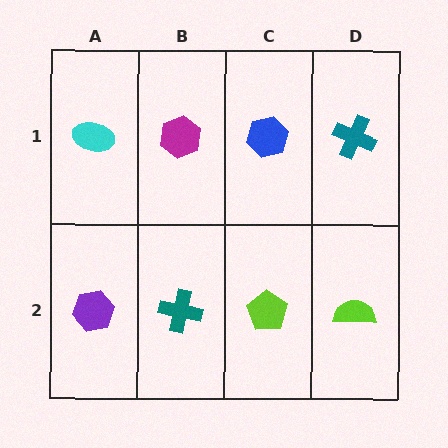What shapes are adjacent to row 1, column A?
A purple hexagon (row 2, column A), a magenta hexagon (row 1, column B).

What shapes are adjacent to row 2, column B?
A magenta hexagon (row 1, column B), a purple hexagon (row 2, column A), a lime pentagon (row 2, column C).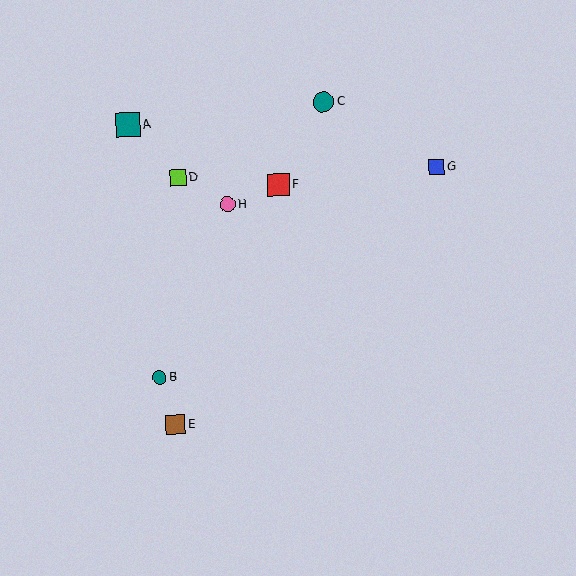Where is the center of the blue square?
The center of the blue square is at (437, 167).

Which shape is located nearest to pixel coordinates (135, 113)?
The teal square (labeled A) at (128, 125) is nearest to that location.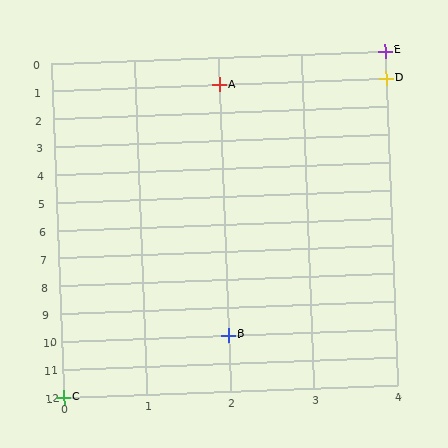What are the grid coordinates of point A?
Point A is at grid coordinates (2, 1).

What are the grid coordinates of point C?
Point C is at grid coordinates (0, 12).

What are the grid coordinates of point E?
Point E is at grid coordinates (4, 0).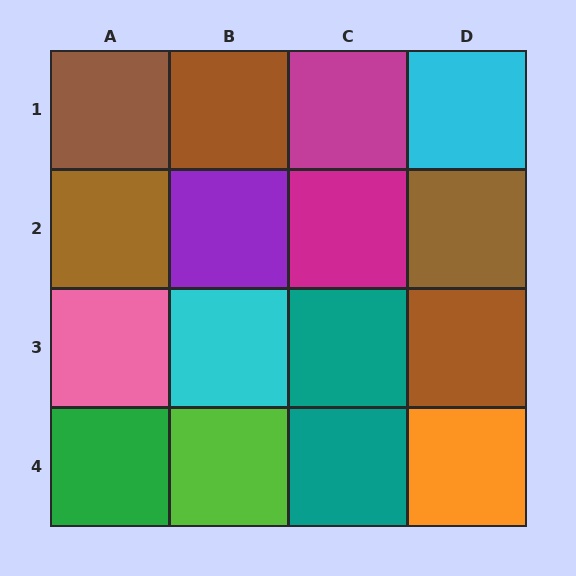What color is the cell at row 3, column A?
Pink.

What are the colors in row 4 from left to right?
Green, lime, teal, orange.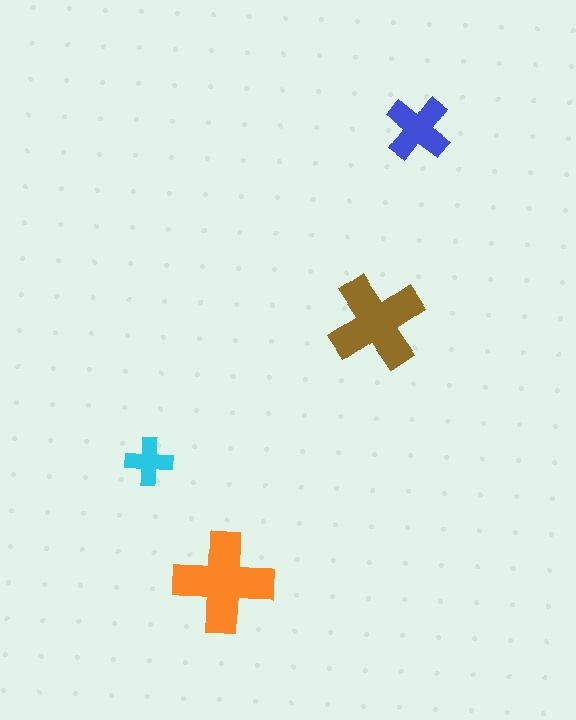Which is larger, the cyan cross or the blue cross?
The blue one.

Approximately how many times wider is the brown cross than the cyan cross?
About 2 times wider.